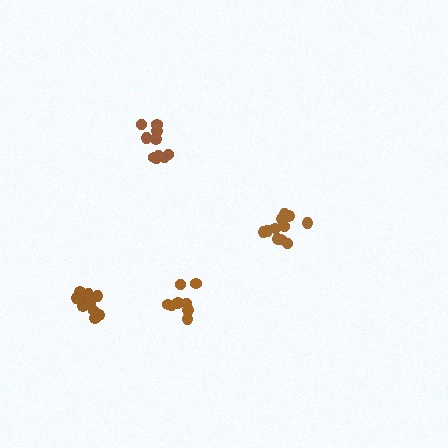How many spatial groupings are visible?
There are 4 spatial groupings.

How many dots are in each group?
Group 1: 10 dots, Group 2: 11 dots, Group 3: 8 dots, Group 4: 10 dots (39 total).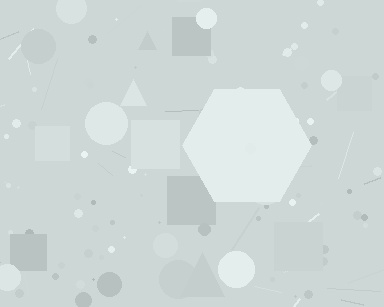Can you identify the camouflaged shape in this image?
The camouflaged shape is a hexagon.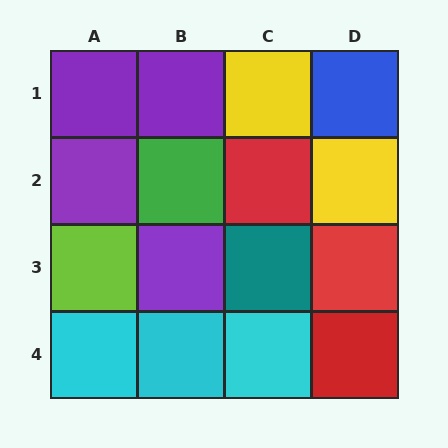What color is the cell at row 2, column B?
Green.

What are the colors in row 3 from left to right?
Lime, purple, teal, red.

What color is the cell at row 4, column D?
Red.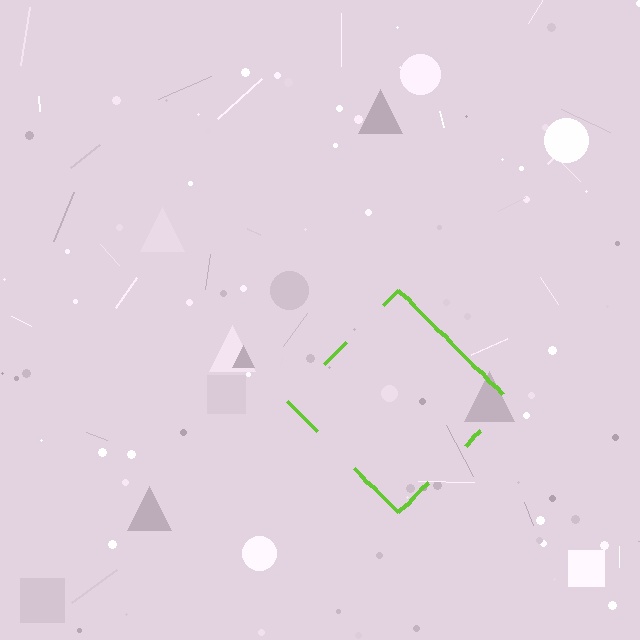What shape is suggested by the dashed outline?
The dashed outline suggests a diamond.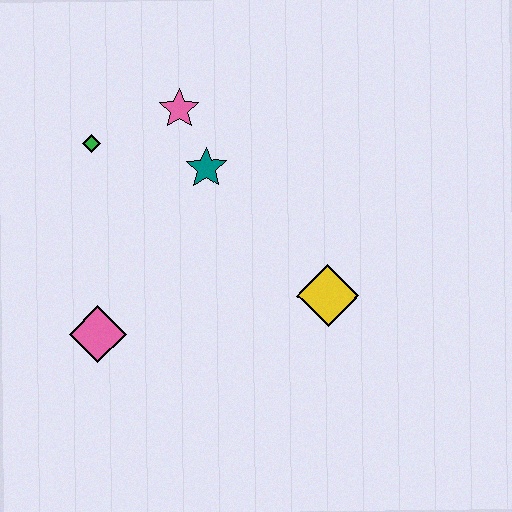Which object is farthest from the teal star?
The pink diamond is farthest from the teal star.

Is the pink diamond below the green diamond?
Yes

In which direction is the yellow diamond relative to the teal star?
The yellow diamond is below the teal star.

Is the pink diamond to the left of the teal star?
Yes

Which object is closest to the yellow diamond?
The teal star is closest to the yellow diamond.